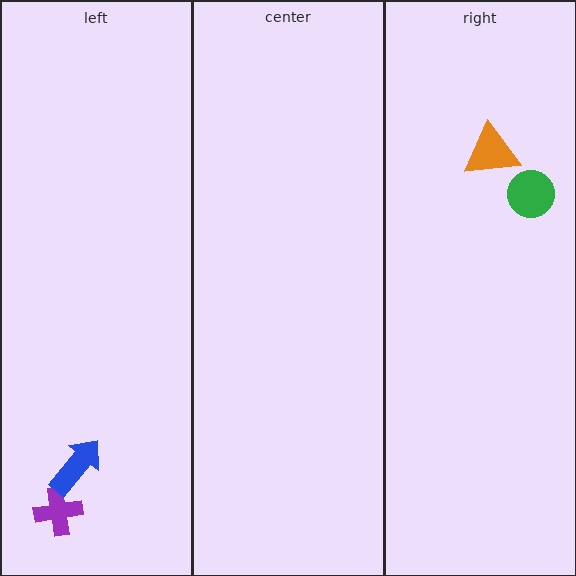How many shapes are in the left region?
2.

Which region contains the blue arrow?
The left region.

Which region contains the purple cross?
The left region.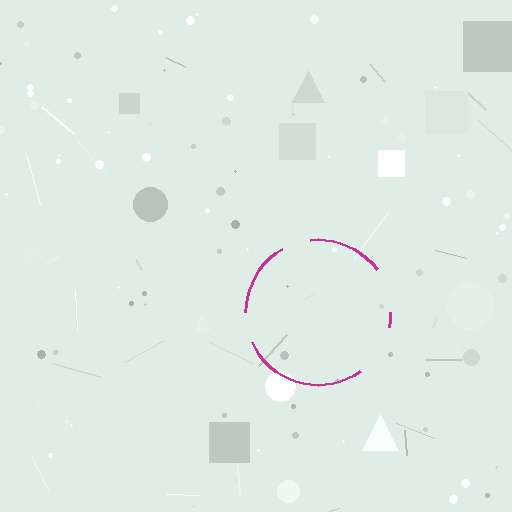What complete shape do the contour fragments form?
The contour fragments form a circle.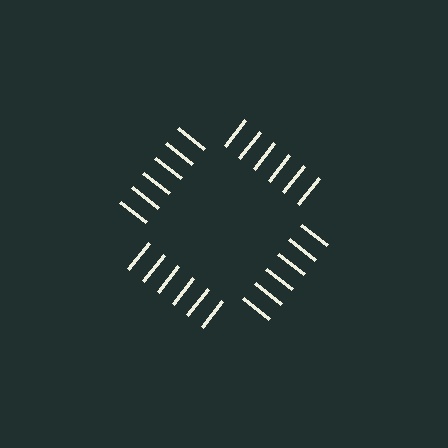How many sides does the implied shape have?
4 sides — the line-ends trace a square.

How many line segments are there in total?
24 — 6 along each of the 4 edges.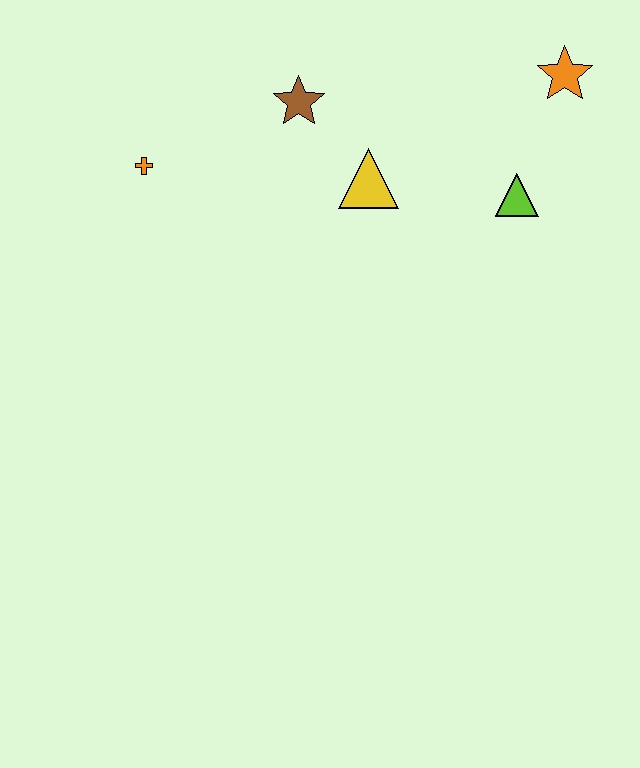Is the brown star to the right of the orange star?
No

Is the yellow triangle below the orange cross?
Yes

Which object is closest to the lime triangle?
The orange star is closest to the lime triangle.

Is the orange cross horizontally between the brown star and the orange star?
No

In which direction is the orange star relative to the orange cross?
The orange star is to the right of the orange cross.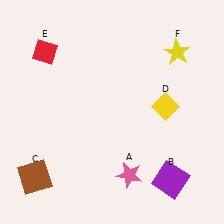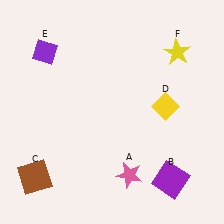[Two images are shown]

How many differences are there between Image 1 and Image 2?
There is 1 difference between the two images.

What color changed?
The diamond (E) changed from red in Image 1 to purple in Image 2.